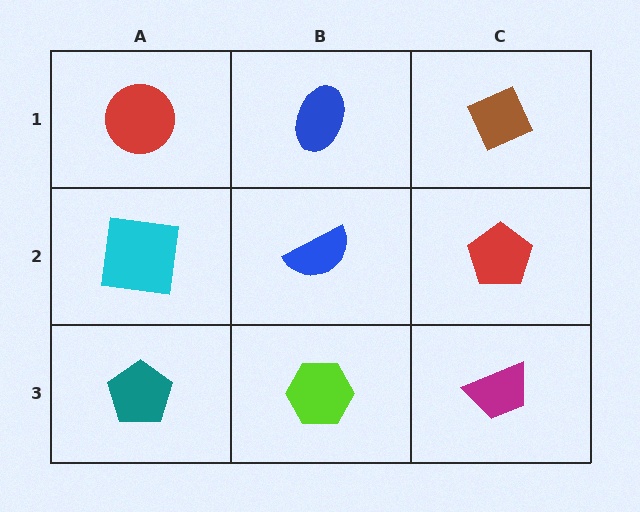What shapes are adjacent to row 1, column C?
A red pentagon (row 2, column C), a blue ellipse (row 1, column B).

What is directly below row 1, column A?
A cyan square.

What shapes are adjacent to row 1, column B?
A blue semicircle (row 2, column B), a red circle (row 1, column A), a brown diamond (row 1, column C).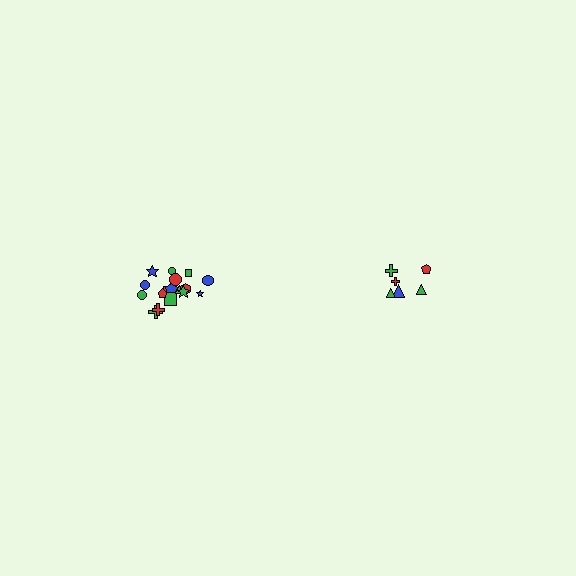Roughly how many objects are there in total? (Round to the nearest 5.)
Roughly 25 objects in total.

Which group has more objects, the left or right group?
The left group.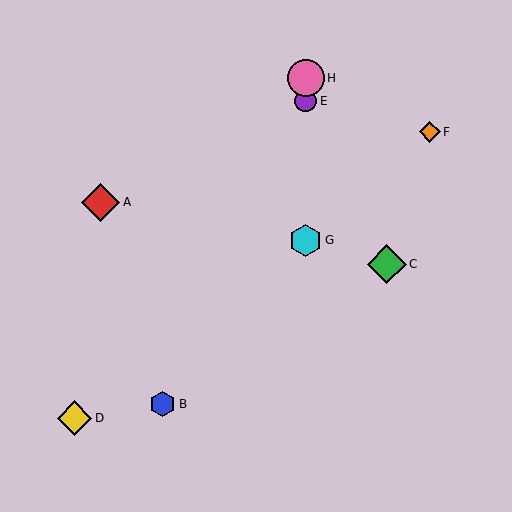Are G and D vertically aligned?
No, G is at x≈306 and D is at x≈75.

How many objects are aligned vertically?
3 objects (E, G, H) are aligned vertically.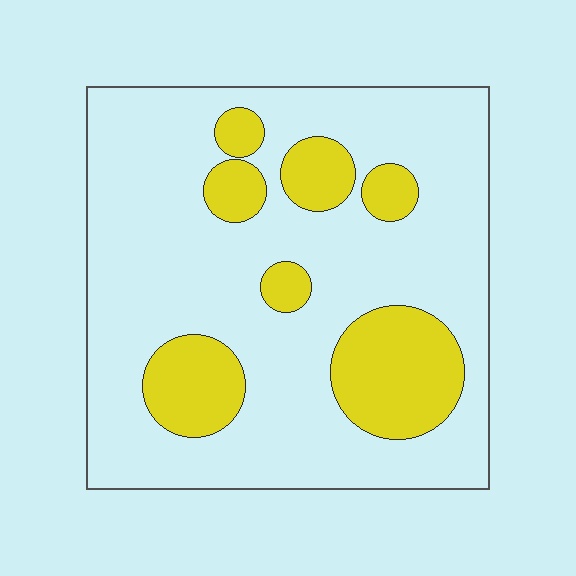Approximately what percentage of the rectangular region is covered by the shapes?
Approximately 25%.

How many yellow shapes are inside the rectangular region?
7.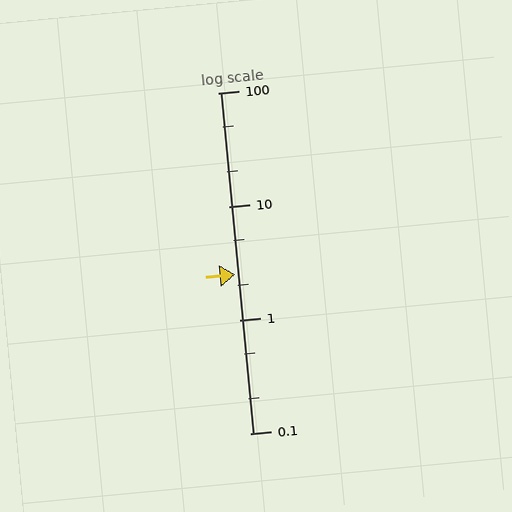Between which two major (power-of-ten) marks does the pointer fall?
The pointer is between 1 and 10.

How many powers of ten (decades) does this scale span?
The scale spans 3 decades, from 0.1 to 100.